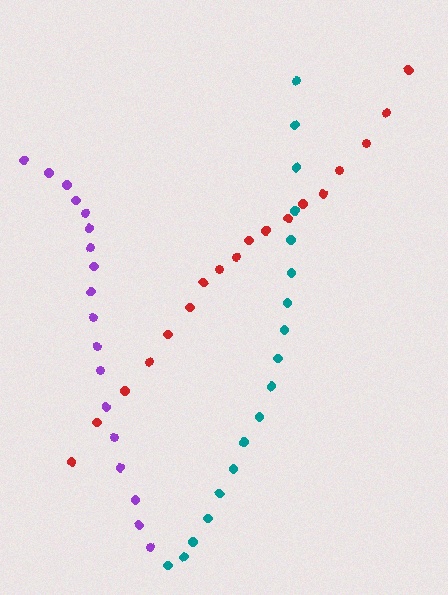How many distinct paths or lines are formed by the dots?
There are 3 distinct paths.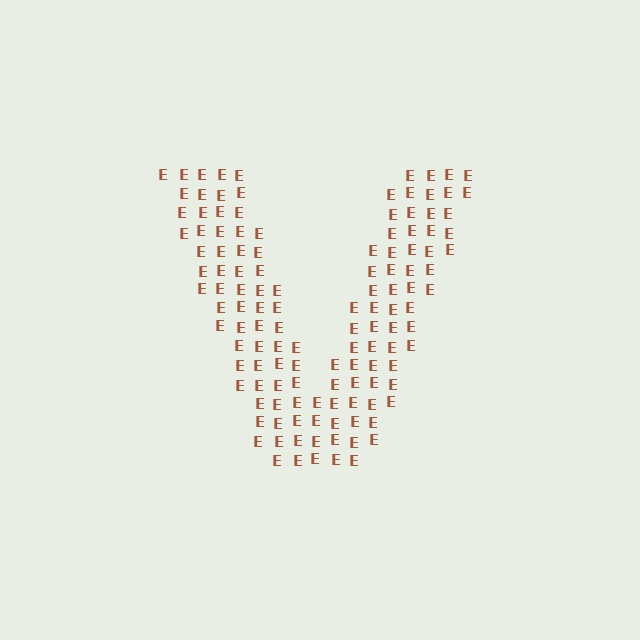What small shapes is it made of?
It is made of small letter E's.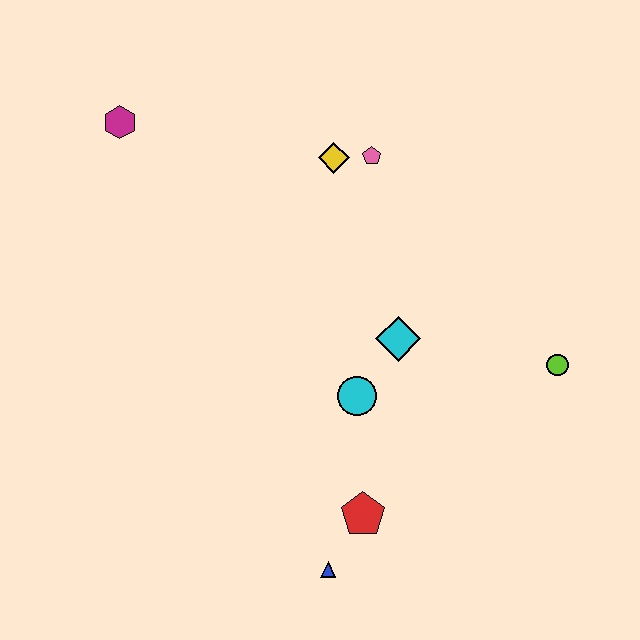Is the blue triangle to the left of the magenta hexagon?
No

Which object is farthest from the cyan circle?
The magenta hexagon is farthest from the cyan circle.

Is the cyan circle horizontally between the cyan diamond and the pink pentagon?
No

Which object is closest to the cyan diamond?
The cyan circle is closest to the cyan diamond.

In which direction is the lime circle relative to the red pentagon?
The lime circle is to the right of the red pentagon.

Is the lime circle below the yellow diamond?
Yes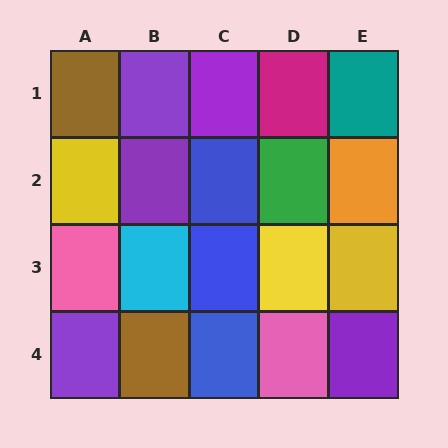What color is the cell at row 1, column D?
Magenta.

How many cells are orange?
1 cell is orange.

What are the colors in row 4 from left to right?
Purple, brown, blue, pink, purple.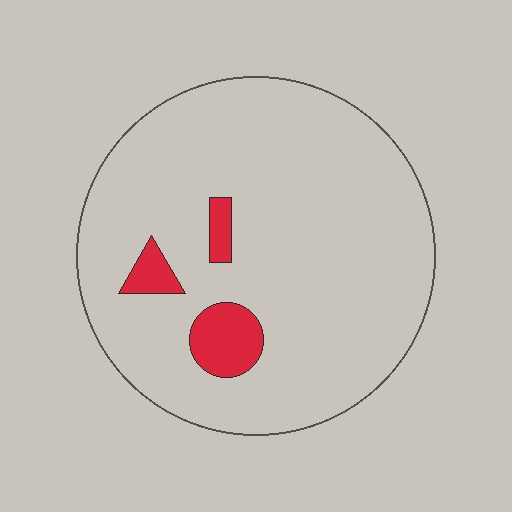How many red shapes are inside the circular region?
3.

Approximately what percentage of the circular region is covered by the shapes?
Approximately 10%.